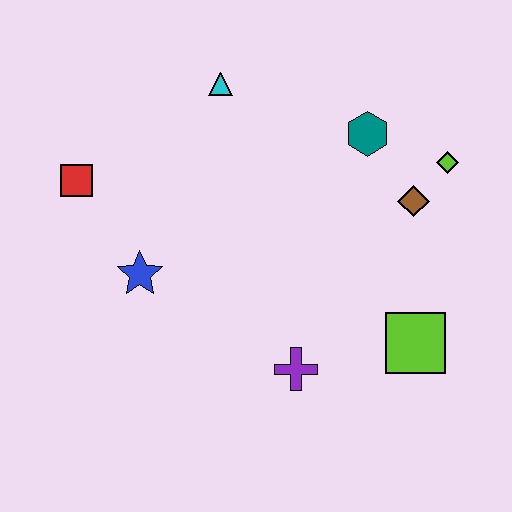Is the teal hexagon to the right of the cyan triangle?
Yes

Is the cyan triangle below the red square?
No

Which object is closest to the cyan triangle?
The teal hexagon is closest to the cyan triangle.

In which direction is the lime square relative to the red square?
The lime square is to the right of the red square.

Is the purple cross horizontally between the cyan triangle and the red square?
No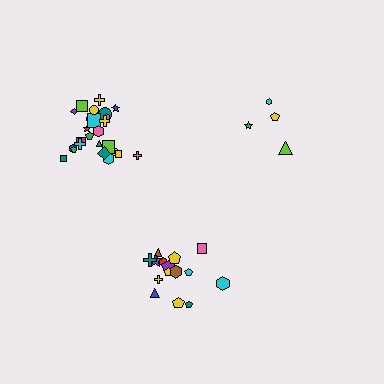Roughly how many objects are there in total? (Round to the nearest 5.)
Roughly 45 objects in total.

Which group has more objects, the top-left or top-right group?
The top-left group.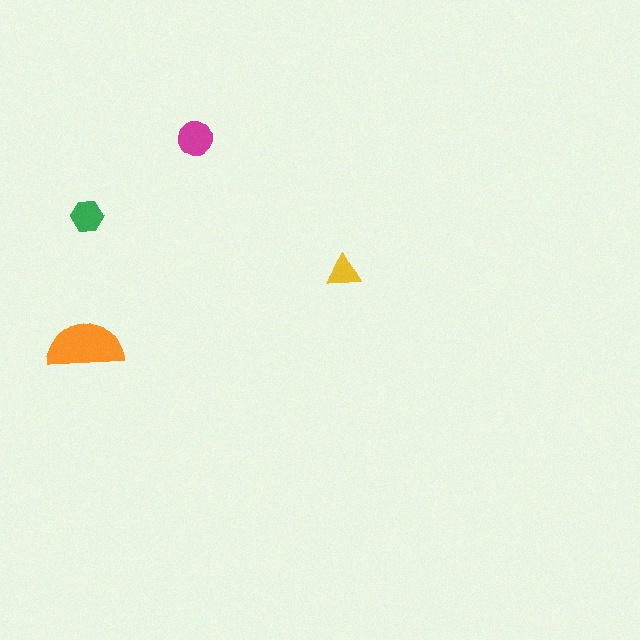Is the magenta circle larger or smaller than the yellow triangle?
Larger.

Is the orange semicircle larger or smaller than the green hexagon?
Larger.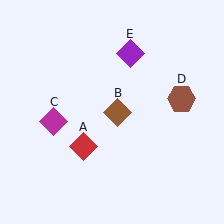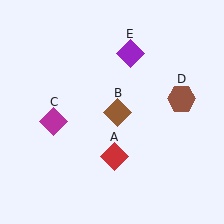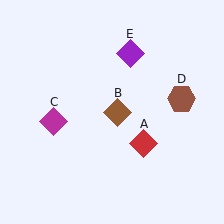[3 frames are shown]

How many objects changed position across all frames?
1 object changed position: red diamond (object A).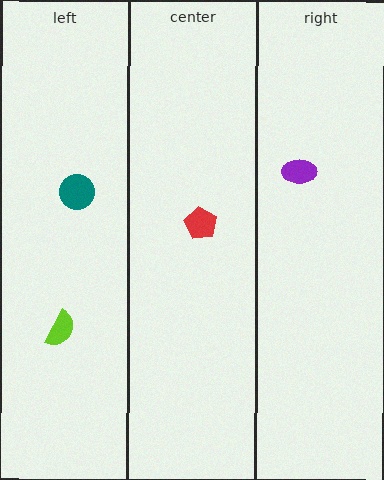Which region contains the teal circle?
The left region.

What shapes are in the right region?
The purple ellipse.